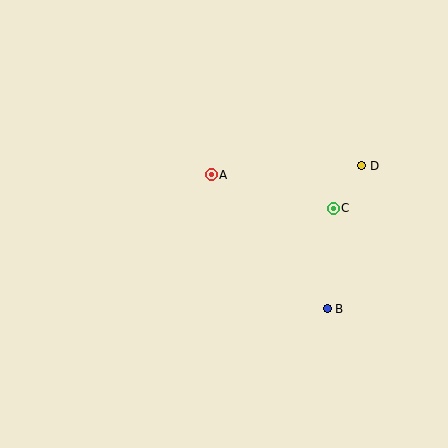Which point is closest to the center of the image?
Point A at (211, 175) is closest to the center.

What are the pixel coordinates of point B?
Point B is at (327, 309).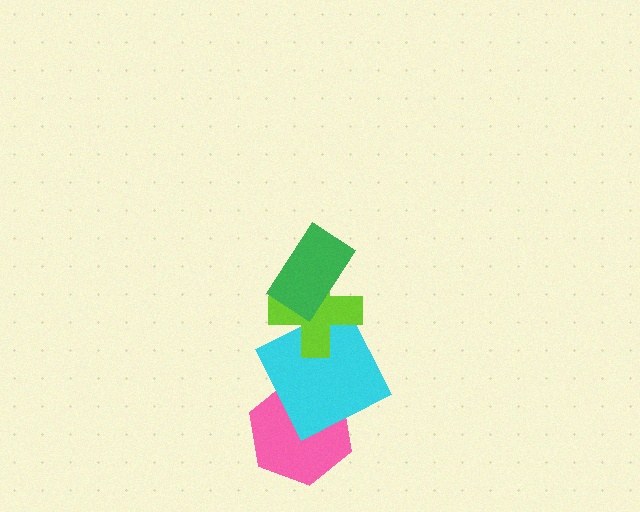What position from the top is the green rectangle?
The green rectangle is 1st from the top.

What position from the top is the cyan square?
The cyan square is 3rd from the top.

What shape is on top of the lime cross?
The green rectangle is on top of the lime cross.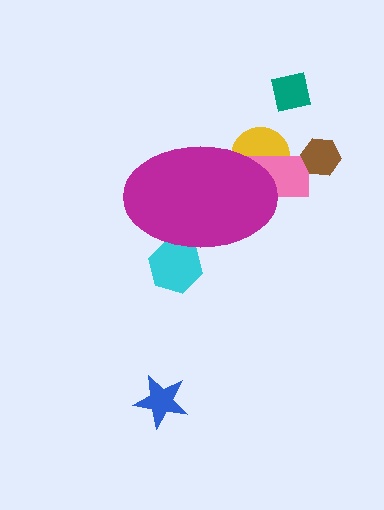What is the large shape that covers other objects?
A magenta ellipse.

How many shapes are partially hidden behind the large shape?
3 shapes are partially hidden.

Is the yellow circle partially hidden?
Yes, the yellow circle is partially hidden behind the magenta ellipse.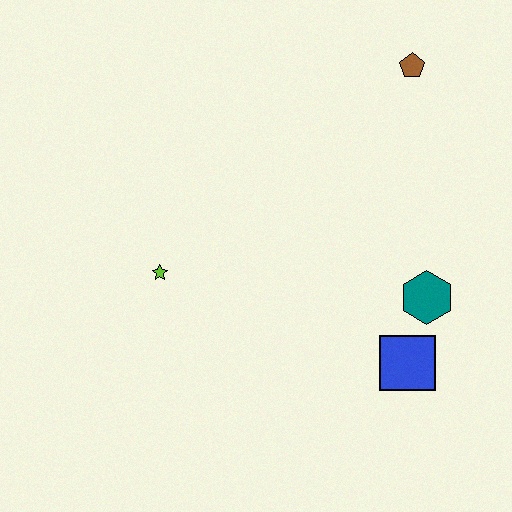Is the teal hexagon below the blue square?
No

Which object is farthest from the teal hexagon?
The lime star is farthest from the teal hexagon.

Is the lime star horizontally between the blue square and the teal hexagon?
No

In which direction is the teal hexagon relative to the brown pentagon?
The teal hexagon is below the brown pentagon.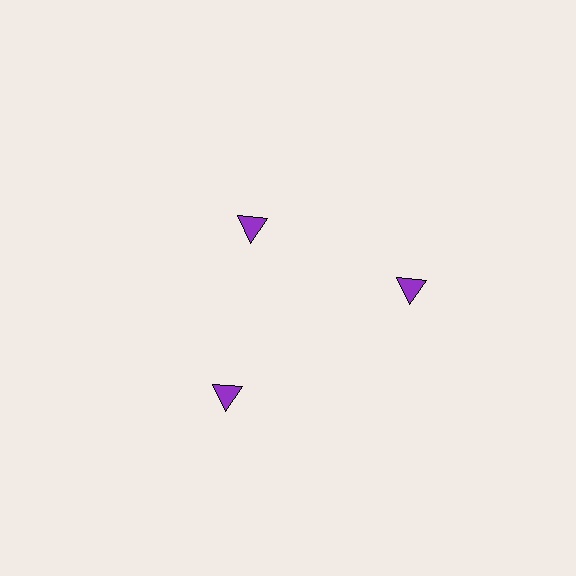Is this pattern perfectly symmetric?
No. The 3 purple triangles are arranged in a ring, but one element near the 11 o'clock position is pulled inward toward the center, breaking the 3-fold rotational symmetry.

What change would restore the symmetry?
The symmetry would be restored by moving it outward, back onto the ring so that all 3 triangles sit at equal angles and equal distance from the center.